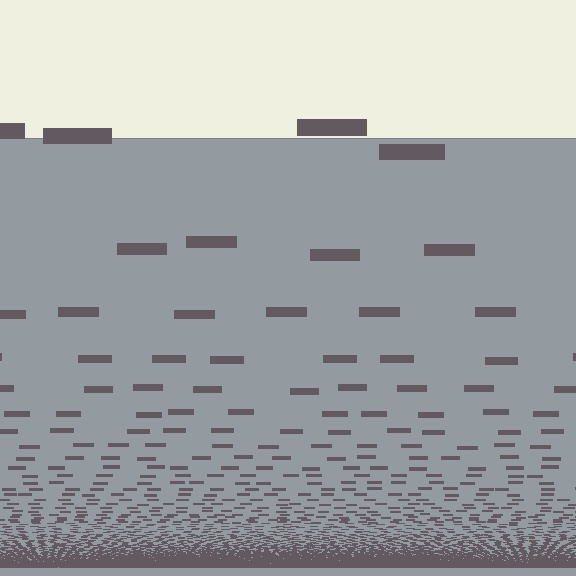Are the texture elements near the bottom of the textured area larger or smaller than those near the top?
Smaller. The gradient is inverted — elements near the bottom are smaller and denser.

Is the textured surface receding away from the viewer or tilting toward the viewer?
The surface appears to tilt toward the viewer. Texture elements get larger and sparser toward the top.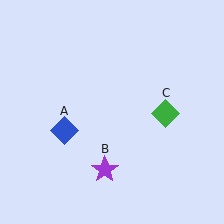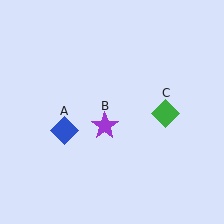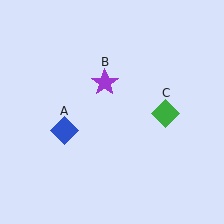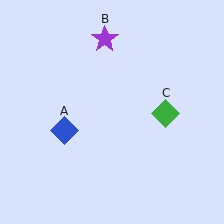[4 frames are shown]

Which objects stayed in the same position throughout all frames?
Blue diamond (object A) and green diamond (object C) remained stationary.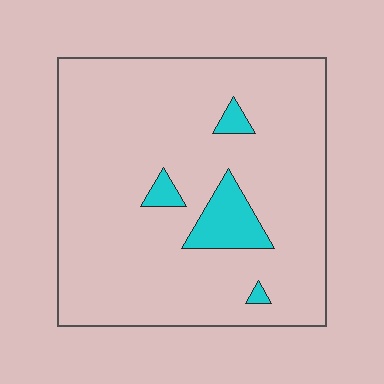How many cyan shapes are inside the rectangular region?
4.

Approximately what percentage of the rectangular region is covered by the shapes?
Approximately 10%.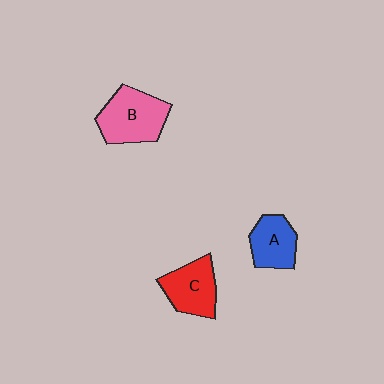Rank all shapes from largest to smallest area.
From largest to smallest: B (pink), C (red), A (blue).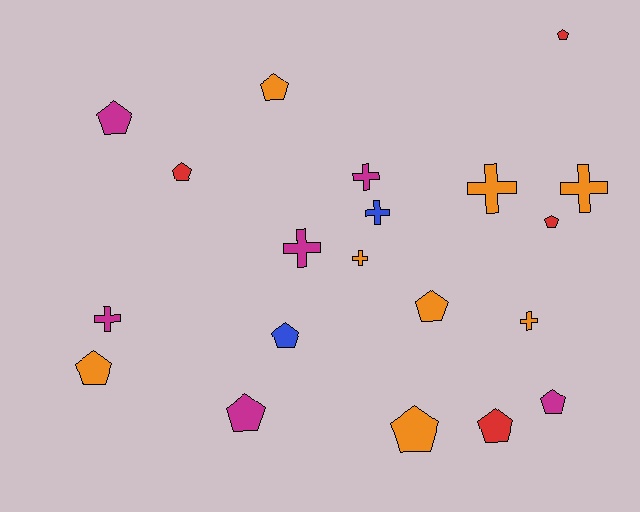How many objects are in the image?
There are 20 objects.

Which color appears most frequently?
Orange, with 8 objects.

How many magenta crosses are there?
There are 3 magenta crosses.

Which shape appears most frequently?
Pentagon, with 12 objects.